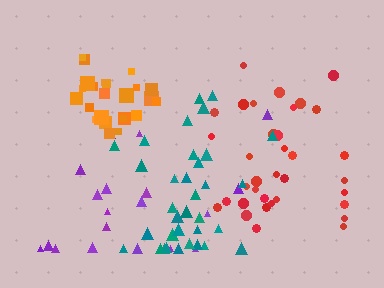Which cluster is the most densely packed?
Orange.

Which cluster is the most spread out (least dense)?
Purple.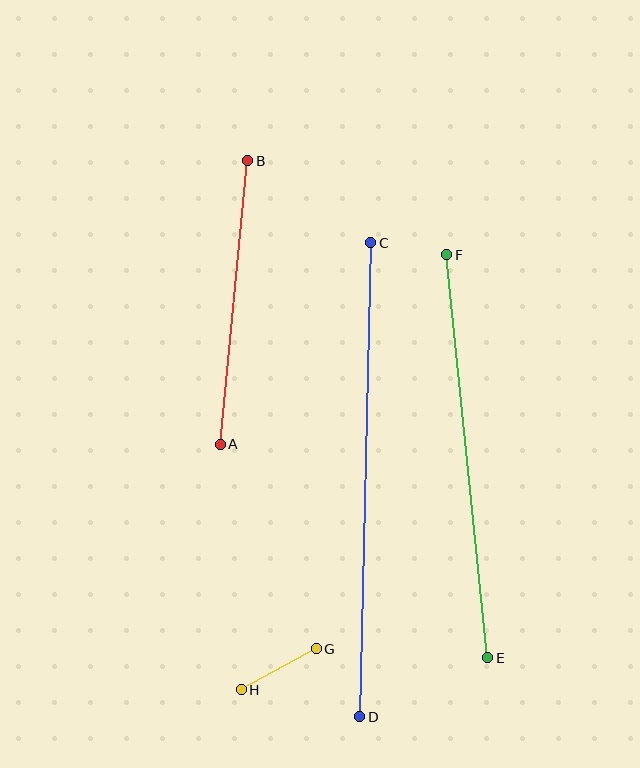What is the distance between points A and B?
The distance is approximately 285 pixels.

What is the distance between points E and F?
The distance is approximately 405 pixels.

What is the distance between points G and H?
The distance is approximately 85 pixels.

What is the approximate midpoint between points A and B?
The midpoint is at approximately (234, 302) pixels.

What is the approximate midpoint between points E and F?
The midpoint is at approximately (467, 456) pixels.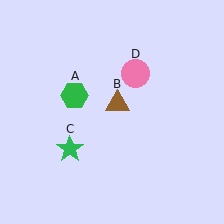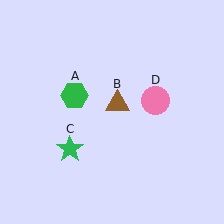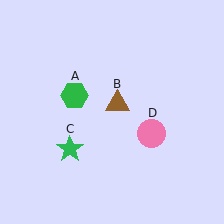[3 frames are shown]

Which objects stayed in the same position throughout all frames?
Green hexagon (object A) and brown triangle (object B) and green star (object C) remained stationary.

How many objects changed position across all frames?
1 object changed position: pink circle (object D).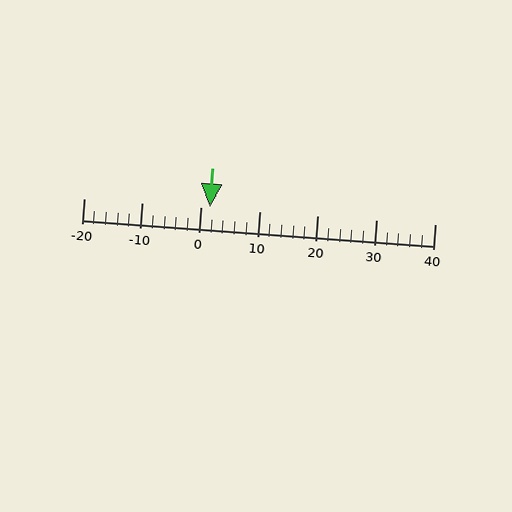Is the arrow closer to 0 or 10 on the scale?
The arrow is closer to 0.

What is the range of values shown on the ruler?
The ruler shows values from -20 to 40.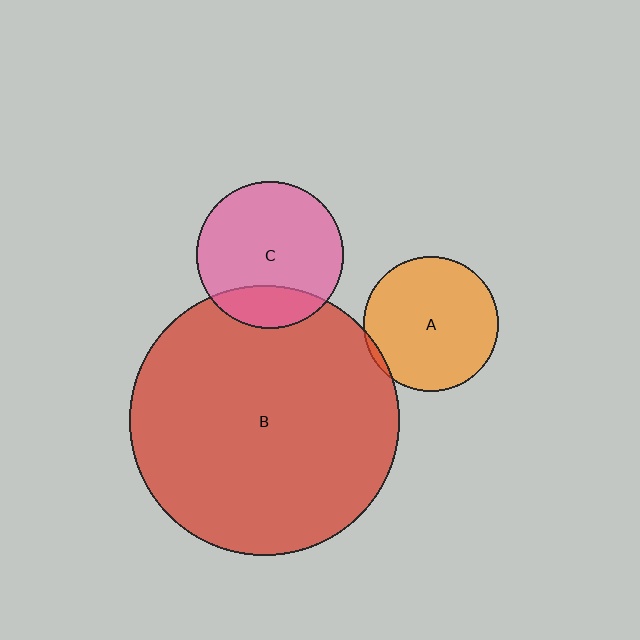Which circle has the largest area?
Circle B (red).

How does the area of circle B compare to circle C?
Approximately 3.4 times.